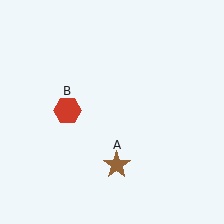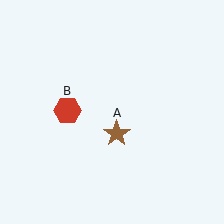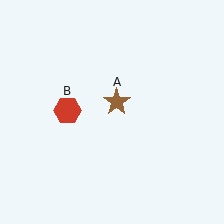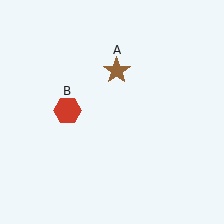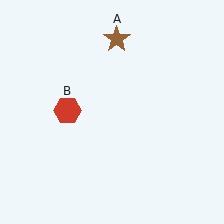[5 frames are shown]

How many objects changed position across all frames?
1 object changed position: brown star (object A).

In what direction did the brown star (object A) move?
The brown star (object A) moved up.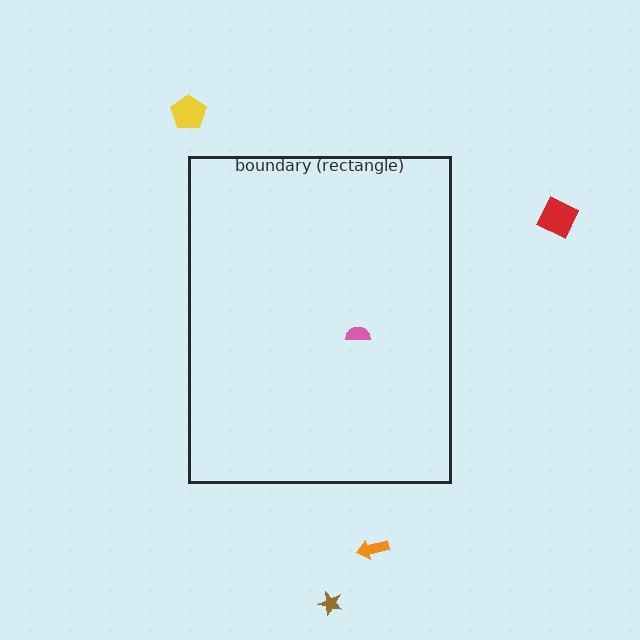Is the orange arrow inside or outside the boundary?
Outside.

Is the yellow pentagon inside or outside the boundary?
Outside.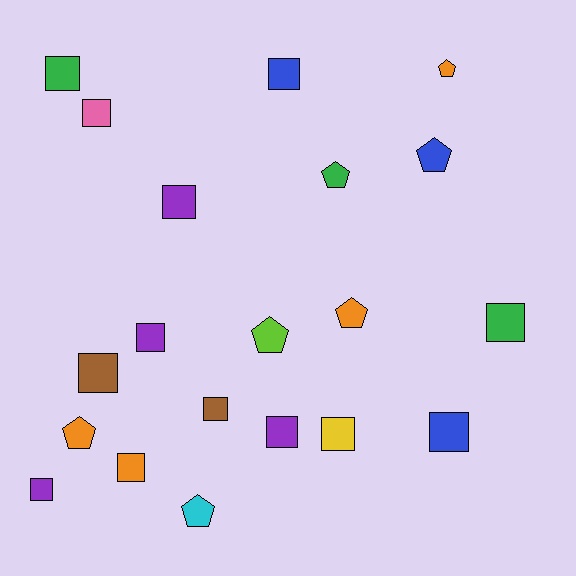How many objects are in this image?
There are 20 objects.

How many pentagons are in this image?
There are 7 pentagons.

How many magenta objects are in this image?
There are no magenta objects.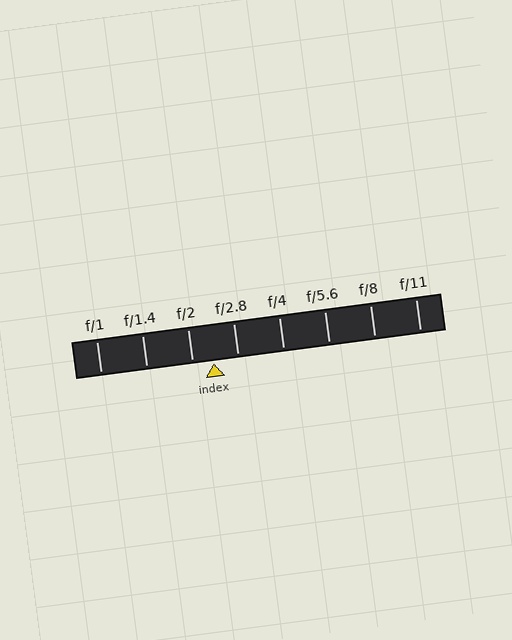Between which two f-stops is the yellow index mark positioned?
The index mark is between f/2 and f/2.8.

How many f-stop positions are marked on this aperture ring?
There are 8 f-stop positions marked.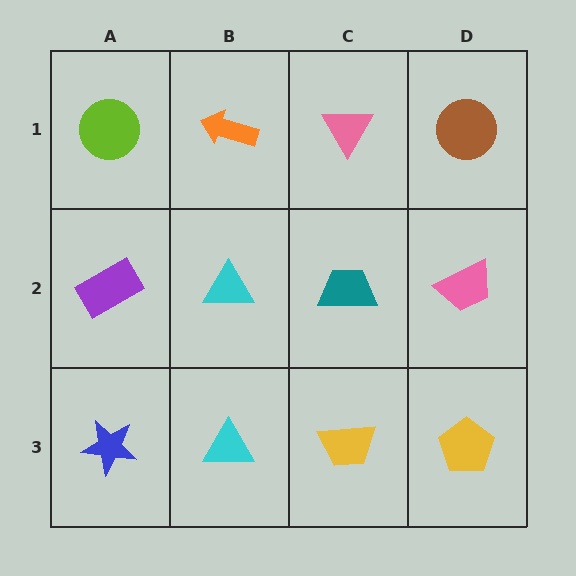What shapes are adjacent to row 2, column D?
A brown circle (row 1, column D), a yellow pentagon (row 3, column D), a teal trapezoid (row 2, column C).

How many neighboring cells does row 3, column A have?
2.